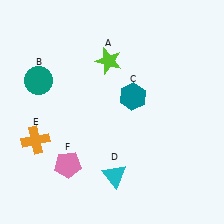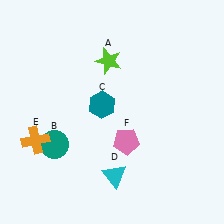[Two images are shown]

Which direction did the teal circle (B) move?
The teal circle (B) moved down.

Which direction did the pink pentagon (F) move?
The pink pentagon (F) moved right.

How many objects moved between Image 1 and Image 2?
3 objects moved between the two images.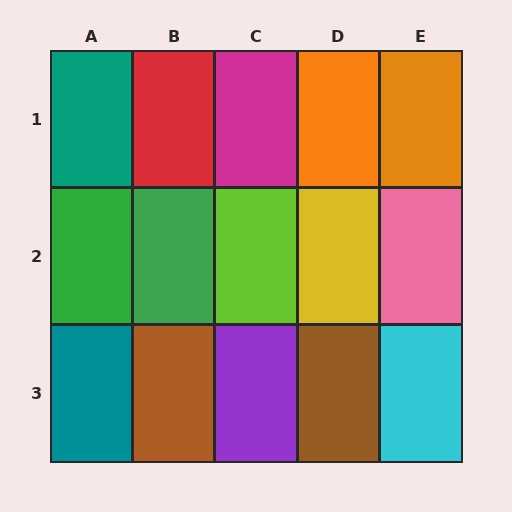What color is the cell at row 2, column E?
Pink.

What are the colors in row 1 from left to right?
Teal, red, magenta, orange, orange.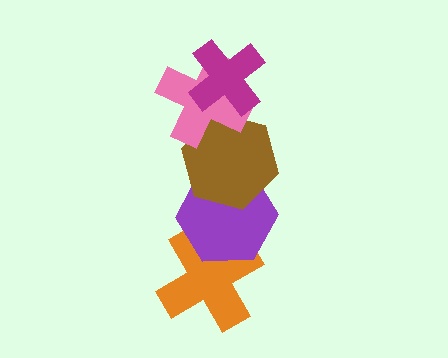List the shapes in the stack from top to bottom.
From top to bottom: the magenta cross, the pink cross, the brown hexagon, the purple hexagon, the orange cross.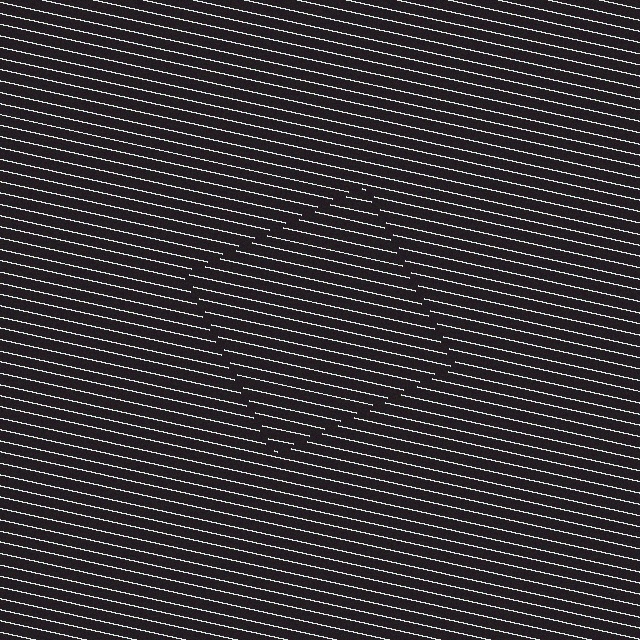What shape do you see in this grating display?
An illusory square. The interior of the shape contains the same grating, shifted by half a period — the contour is defined by the phase discontinuity where line-ends from the inner and outer gratings abut.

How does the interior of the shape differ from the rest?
The interior of the shape contains the same grating, shifted by half a period — the contour is defined by the phase discontinuity where line-ends from the inner and outer gratings abut.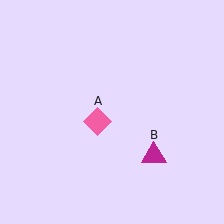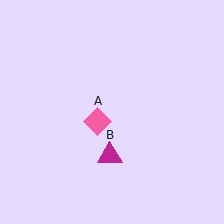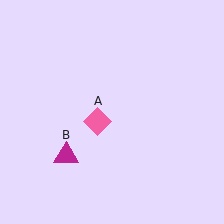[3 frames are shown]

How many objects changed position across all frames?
1 object changed position: magenta triangle (object B).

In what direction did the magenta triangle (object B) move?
The magenta triangle (object B) moved left.